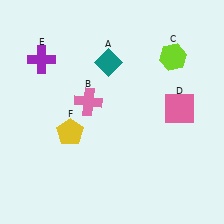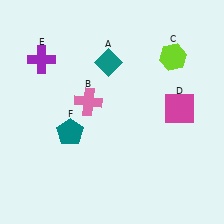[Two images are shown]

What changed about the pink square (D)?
In Image 1, D is pink. In Image 2, it changed to magenta.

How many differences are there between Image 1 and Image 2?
There are 2 differences between the two images.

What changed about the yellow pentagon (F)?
In Image 1, F is yellow. In Image 2, it changed to teal.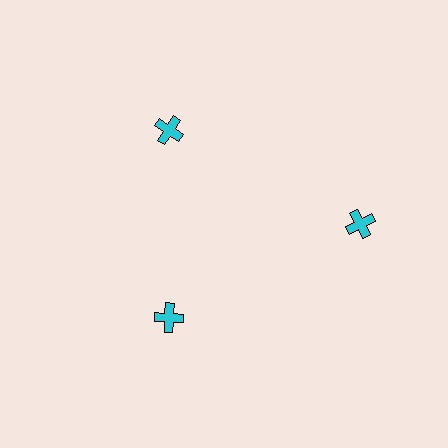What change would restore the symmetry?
The symmetry would be restored by moving it inward, back onto the ring so that all 3 crosses sit at equal angles and equal distance from the center.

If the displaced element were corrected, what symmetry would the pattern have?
It would have 3-fold rotational symmetry — the pattern would map onto itself every 120 degrees.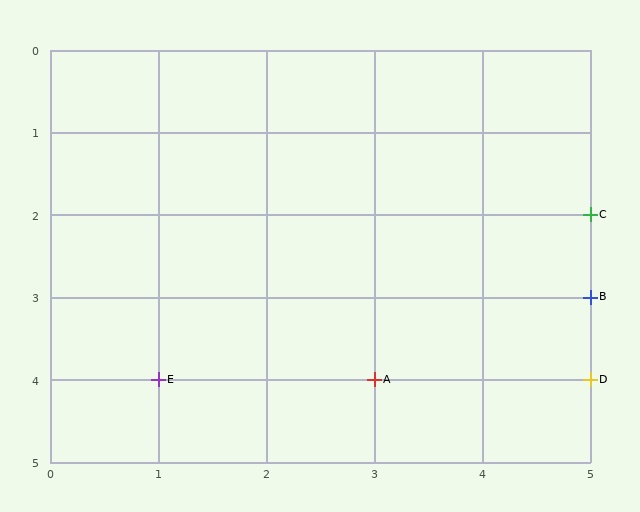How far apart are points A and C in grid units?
Points A and C are 2 columns and 2 rows apart (about 2.8 grid units diagonally).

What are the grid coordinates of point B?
Point B is at grid coordinates (5, 3).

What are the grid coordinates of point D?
Point D is at grid coordinates (5, 4).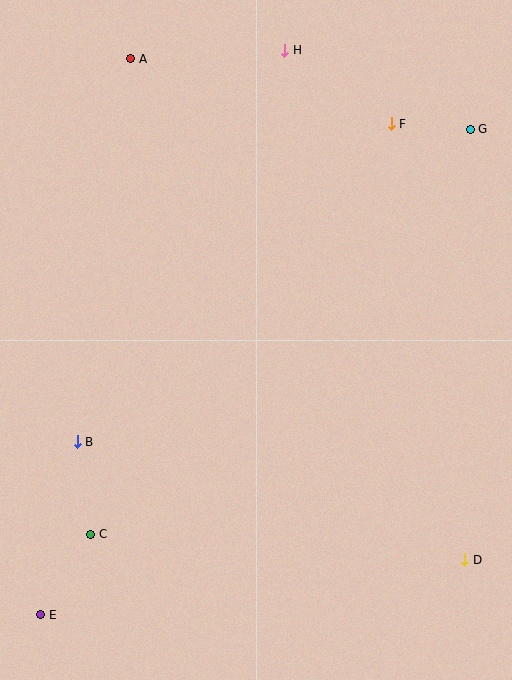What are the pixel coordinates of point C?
Point C is at (91, 534).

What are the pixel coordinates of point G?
Point G is at (470, 129).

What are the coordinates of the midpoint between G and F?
The midpoint between G and F is at (431, 126).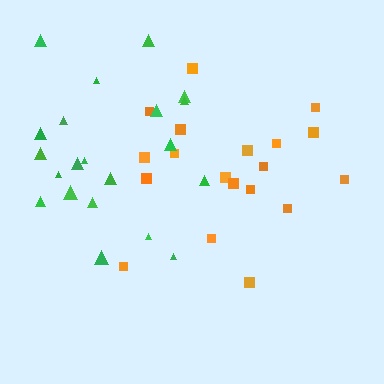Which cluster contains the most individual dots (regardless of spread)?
Green (21).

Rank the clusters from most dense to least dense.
orange, green.